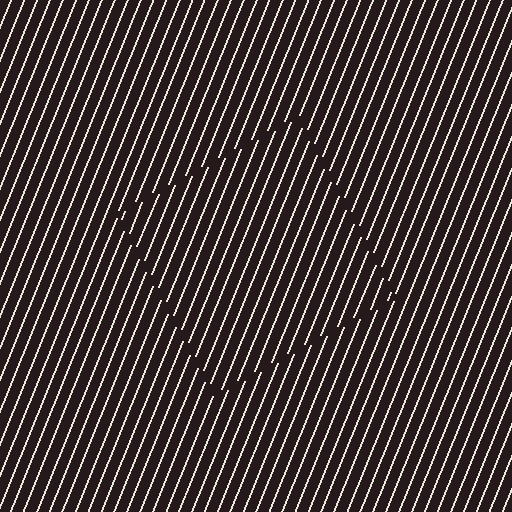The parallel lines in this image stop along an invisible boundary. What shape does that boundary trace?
An illusory square. The interior of the shape contains the same grating, shifted by half a period — the contour is defined by the phase discontinuity where line-ends from the inner and outer gratings abut.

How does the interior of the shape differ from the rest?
The interior of the shape contains the same grating, shifted by half a period — the contour is defined by the phase discontinuity where line-ends from the inner and outer gratings abut.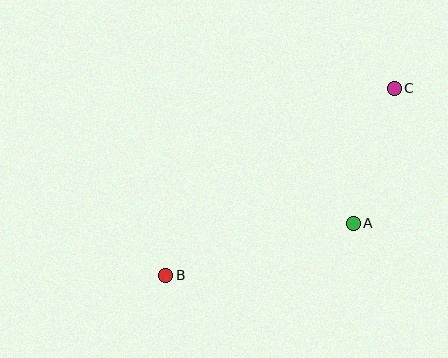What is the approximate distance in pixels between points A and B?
The distance between A and B is approximately 195 pixels.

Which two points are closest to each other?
Points A and C are closest to each other.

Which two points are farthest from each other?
Points B and C are farthest from each other.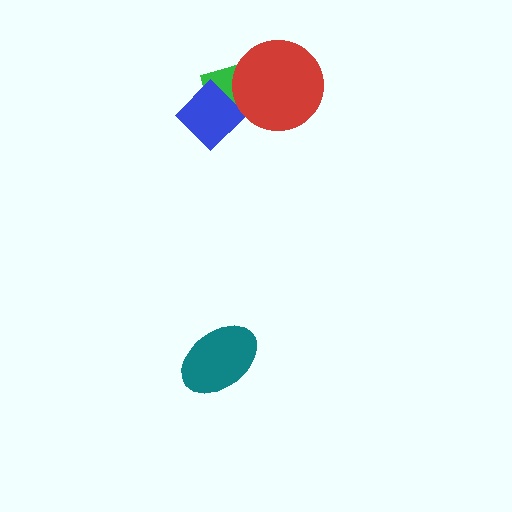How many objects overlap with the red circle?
1 object overlaps with the red circle.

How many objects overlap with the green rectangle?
2 objects overlap with the green rectangle.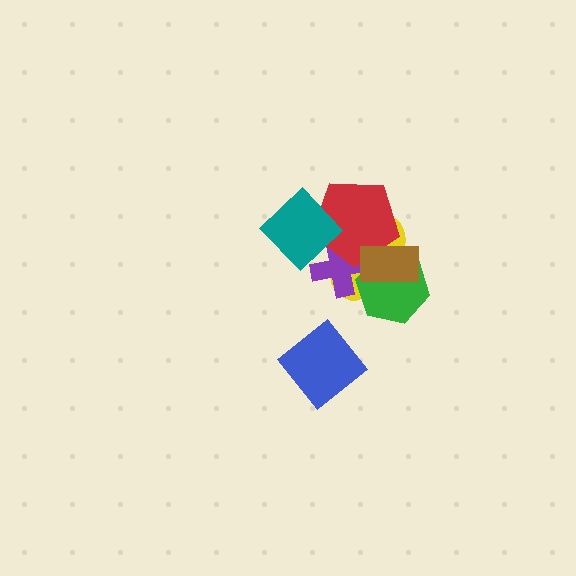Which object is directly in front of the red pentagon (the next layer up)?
The teal diamond is directly in front of the red pentagon.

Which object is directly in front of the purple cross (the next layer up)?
The red pentagon is directly in front of the purple cross.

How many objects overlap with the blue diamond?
0 objects overlap with the blue diamond.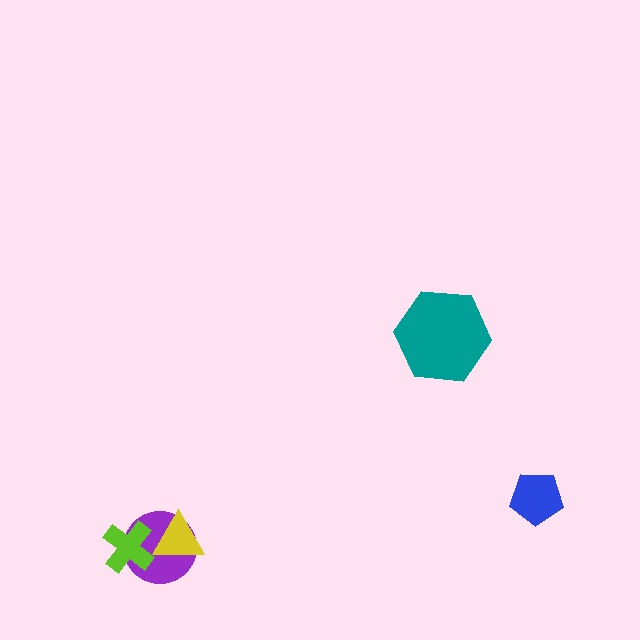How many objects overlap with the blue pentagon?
0 objects overlap with the blue pentagon.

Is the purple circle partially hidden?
Yes, it is partially covered by another shape.